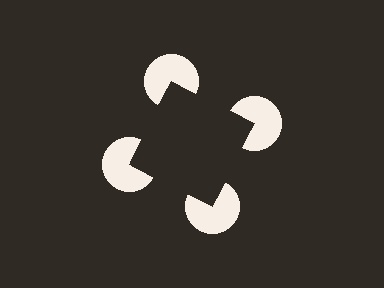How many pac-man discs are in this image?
There are 4 — one at each vertex of the illusory square.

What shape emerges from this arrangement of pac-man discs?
An illusory square — its edges are inferred from the aligned wedge cuts in the pac-man discs, not physically drawn.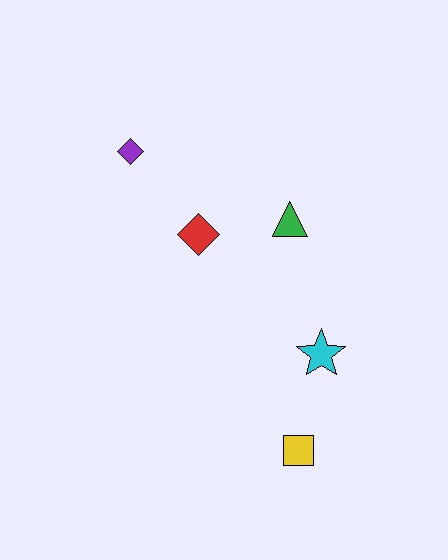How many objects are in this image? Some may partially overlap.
There are 5 objects.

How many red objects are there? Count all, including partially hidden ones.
There is 1 red object.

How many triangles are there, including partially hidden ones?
There is 1 triangle.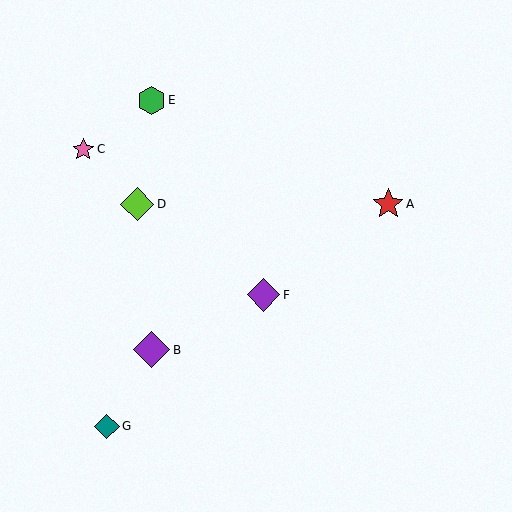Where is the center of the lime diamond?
The center of the lime diamond is at (137, 204).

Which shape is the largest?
The purple diamond (labeled B) is the largest.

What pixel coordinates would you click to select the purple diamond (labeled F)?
Click at (263, 295) to select the purple diamond F.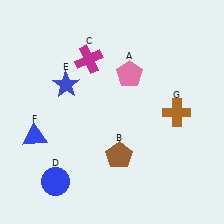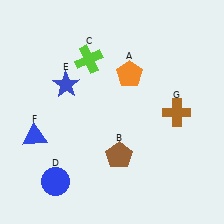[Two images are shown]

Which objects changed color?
A changed from pink to orange. C changed from magenta to lime.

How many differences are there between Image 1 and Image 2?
There are 2 differences between the two images.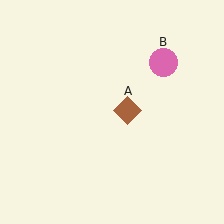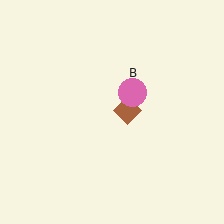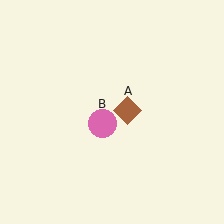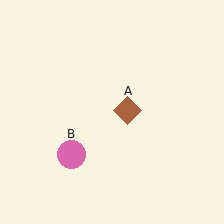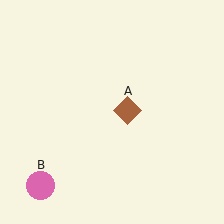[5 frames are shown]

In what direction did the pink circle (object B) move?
The pink circle (object B) moved down and to the left.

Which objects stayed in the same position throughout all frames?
Brown diamond (object A) remained stationary.